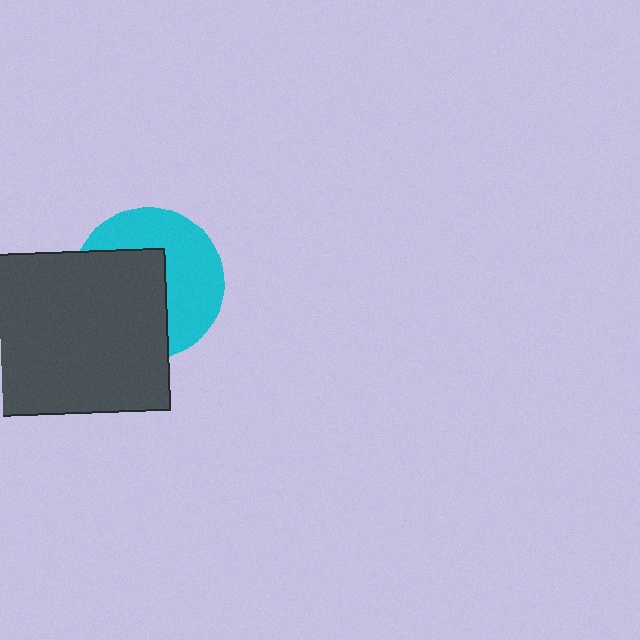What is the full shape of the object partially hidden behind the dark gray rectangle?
The partially hidden object is a cyan circle.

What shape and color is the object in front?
The object in front is a dark gray rectangle.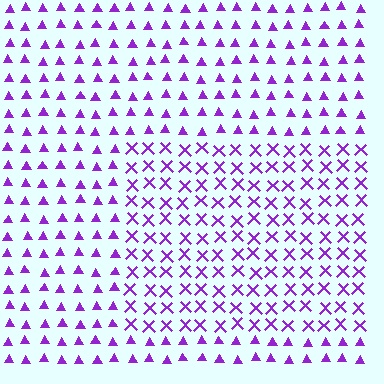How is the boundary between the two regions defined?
The boundary is defined by a change in element shape: X marks inside vs. triangles outside. All elements share the same color and spacing.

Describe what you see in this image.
The image is filled with small purple elements arranged in a uniform grid. A rectangle-shaped region contains X marks, while the surrounding area contains triangles. The boundary is defined purely by the change in element shape.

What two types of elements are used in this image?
The image uses X marks inside the rectangle region and triangles outside it.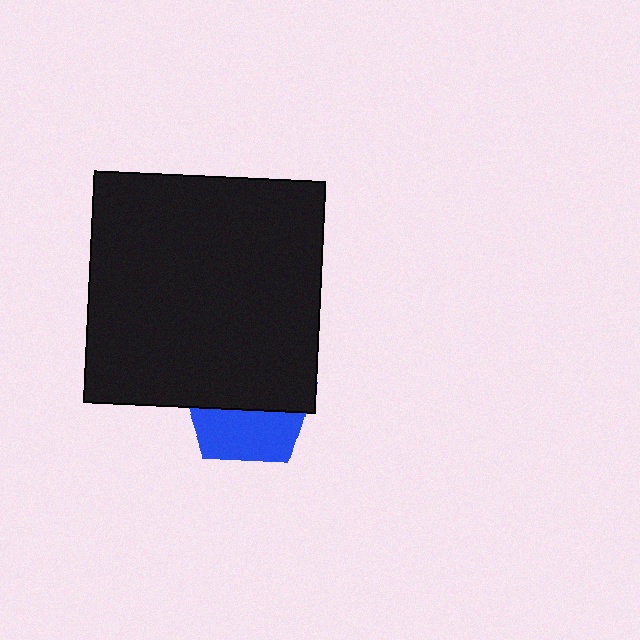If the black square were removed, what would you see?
You would see the complete blue pentagon.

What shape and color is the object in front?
The object in front is a black square.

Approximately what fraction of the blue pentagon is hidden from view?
Roughly 59% of the blue pentagon is hidden behind the black square.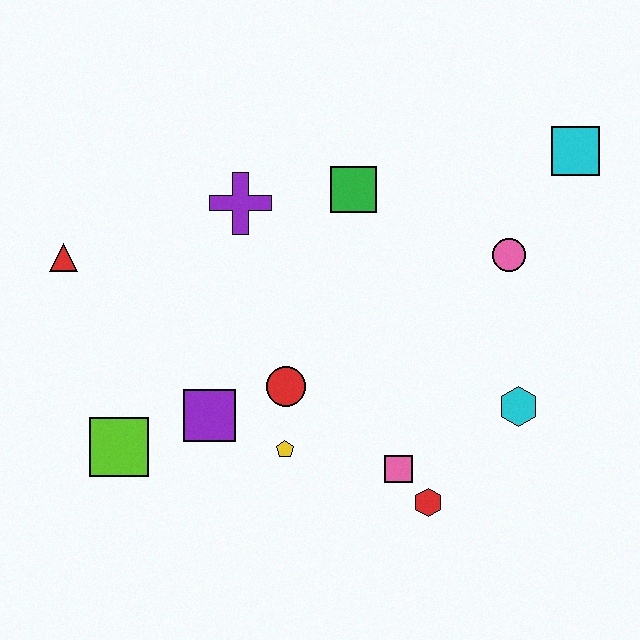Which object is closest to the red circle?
The yellow pentagon is closest to the red circle.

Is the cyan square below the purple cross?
No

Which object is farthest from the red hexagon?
The red triangle is farthest from the red hexagon.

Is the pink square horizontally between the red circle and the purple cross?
No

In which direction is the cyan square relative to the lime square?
The cyan square is to the right of the lime square.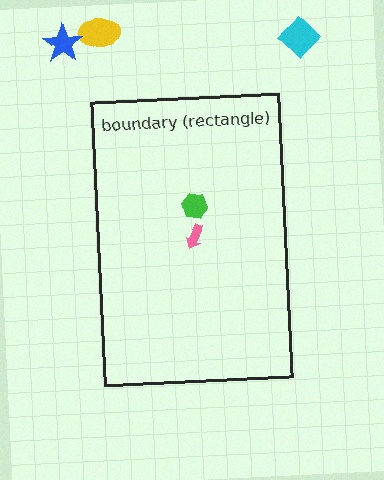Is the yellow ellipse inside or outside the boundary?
Outside.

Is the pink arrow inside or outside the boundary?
Inside.